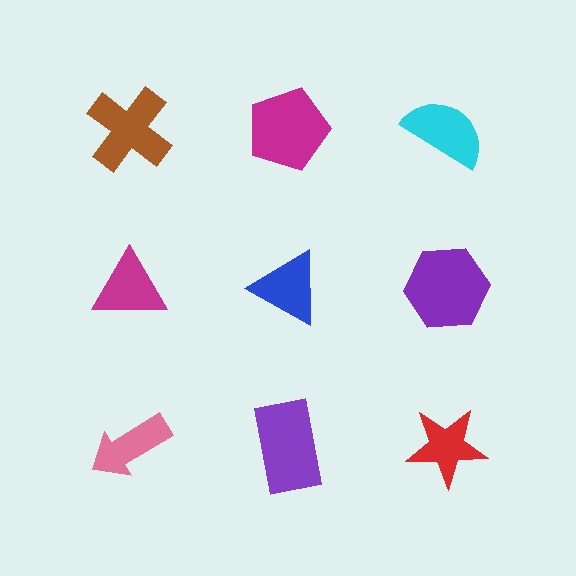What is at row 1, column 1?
A brown cross.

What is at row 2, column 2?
A blue triangle.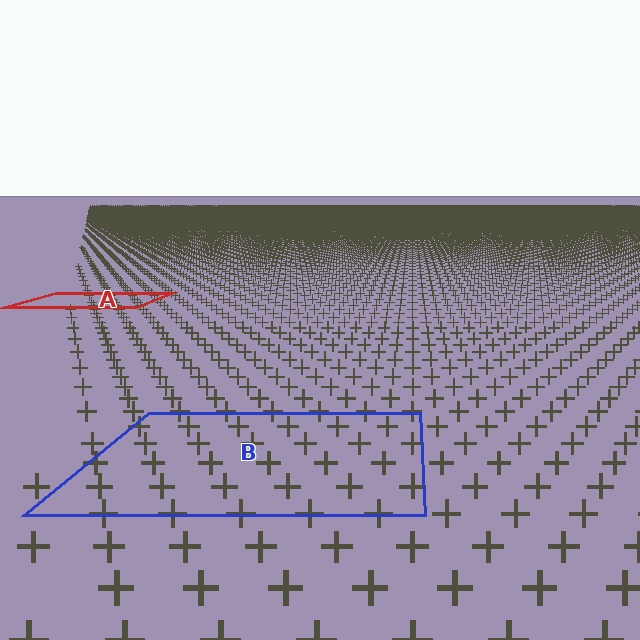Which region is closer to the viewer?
Region B is closer. The texture elements there are larger and more spread out.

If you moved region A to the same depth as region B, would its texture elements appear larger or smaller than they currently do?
They would appear larger. At a closer depth, the same texture elements are projected at a bigger on-screen size.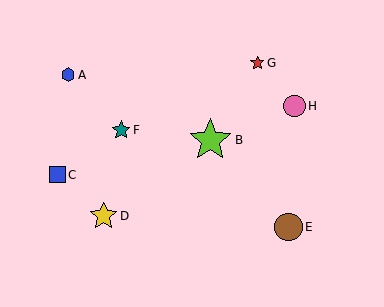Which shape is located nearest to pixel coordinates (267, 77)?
The red star (labeled G) at (257, 63) is nearest to that location.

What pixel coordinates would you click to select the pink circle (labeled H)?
Click at (294, 106) to select the pink circle H.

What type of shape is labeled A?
Shape A is a blue hexagon.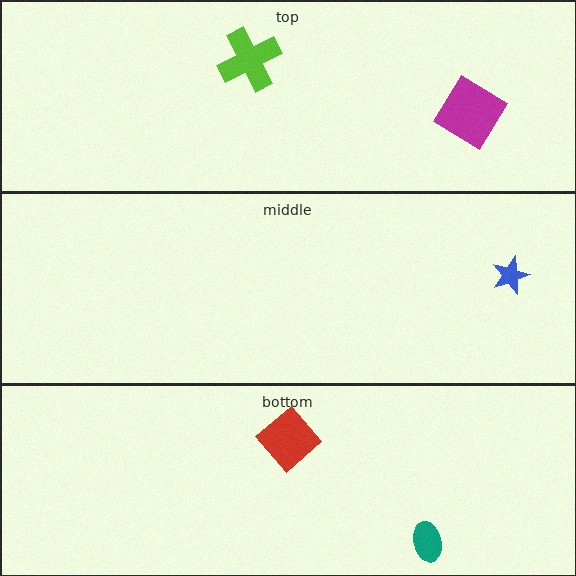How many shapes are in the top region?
2.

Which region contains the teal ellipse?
The bottom region.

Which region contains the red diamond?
The bottom region.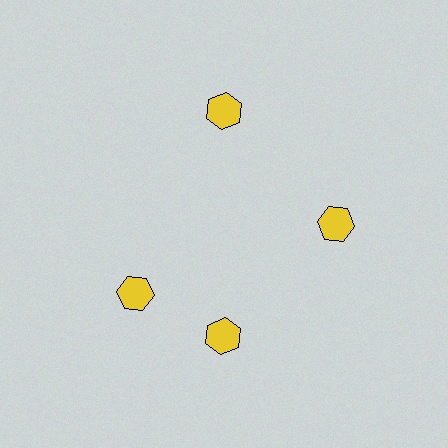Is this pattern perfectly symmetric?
No. The 4 yellow hexagons are arranged in a ring, but one element near the 9 o'clock position is rotated out of alignment along the ring, breaking the 4-fold rotational symmetry.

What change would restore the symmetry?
The symmetry would be restored by rotating it back into even spacing with its neighbors so that all 4 hexagons sit at equal angles and equal distance from the center.